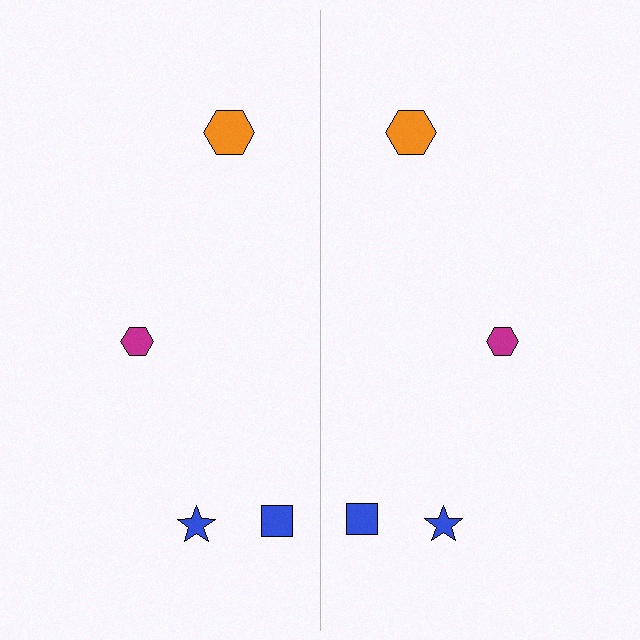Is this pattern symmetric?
Yes, this pattern has bilateral (reflection) symmetry.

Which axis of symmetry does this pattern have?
The pattern has a vertical axis of symmetry running through the center of the image.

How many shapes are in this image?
There are 8 shapes in this image.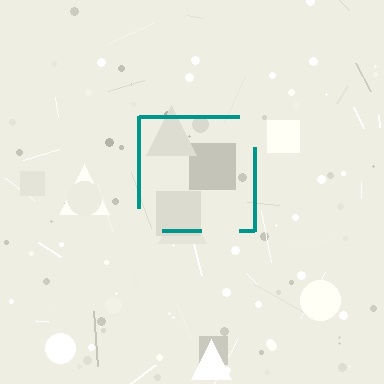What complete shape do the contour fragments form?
The contour fragments form a square.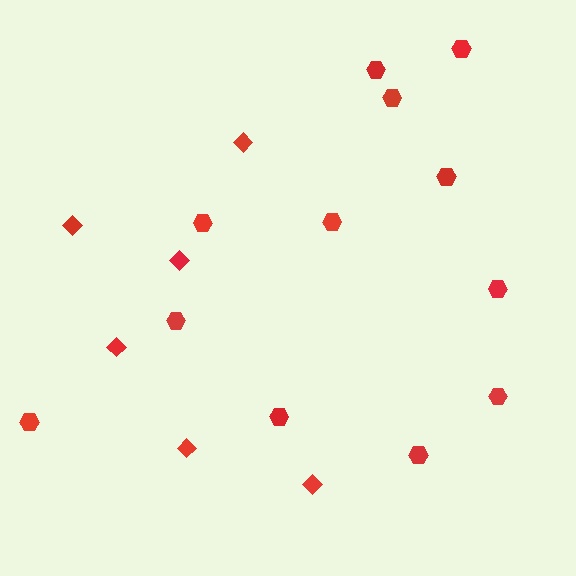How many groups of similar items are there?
There are 2 groups: one group of hexagons (12) and one group of diamonds (6).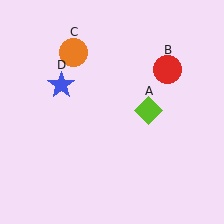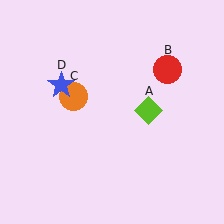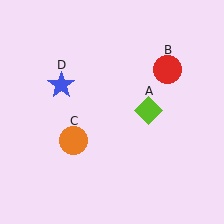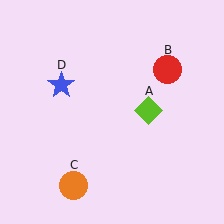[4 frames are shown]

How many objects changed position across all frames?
1 object changed position: orange circle (object C).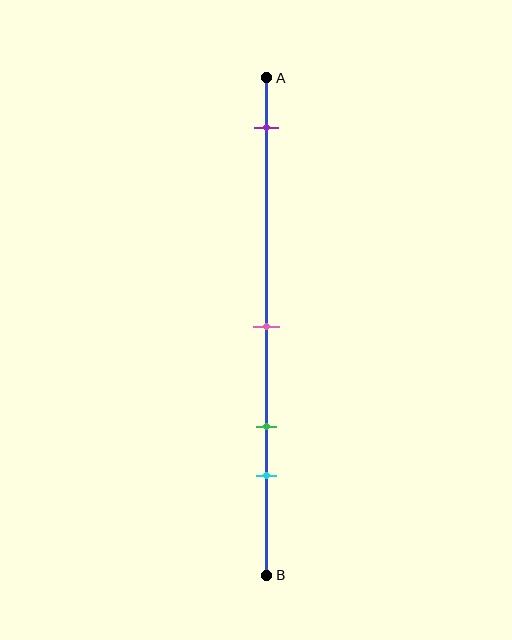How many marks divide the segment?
There are 4 marks dividing the segment.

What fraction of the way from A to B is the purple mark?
The purple mark is approximately 10% (0.1) of the way from A to B.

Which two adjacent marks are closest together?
The green and cyan marks are the closest adjacent pair.